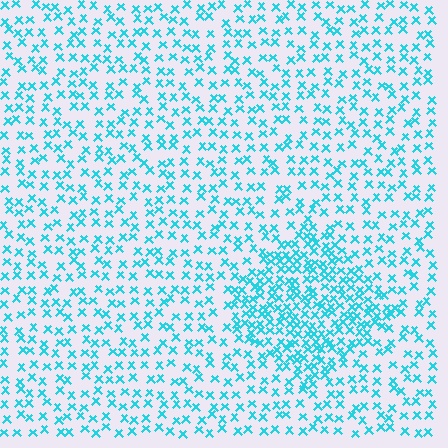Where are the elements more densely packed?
The elements are more densely packed inside the diamond boundary.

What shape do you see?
I see a diamond.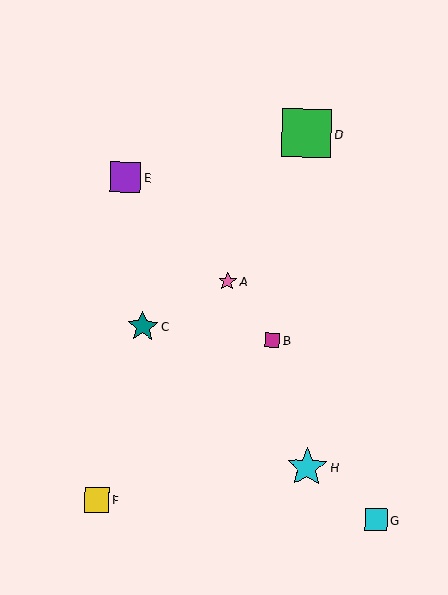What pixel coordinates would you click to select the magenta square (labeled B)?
Click at (272, 340) to select the magenta square B.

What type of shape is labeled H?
Shape H is a cyan star.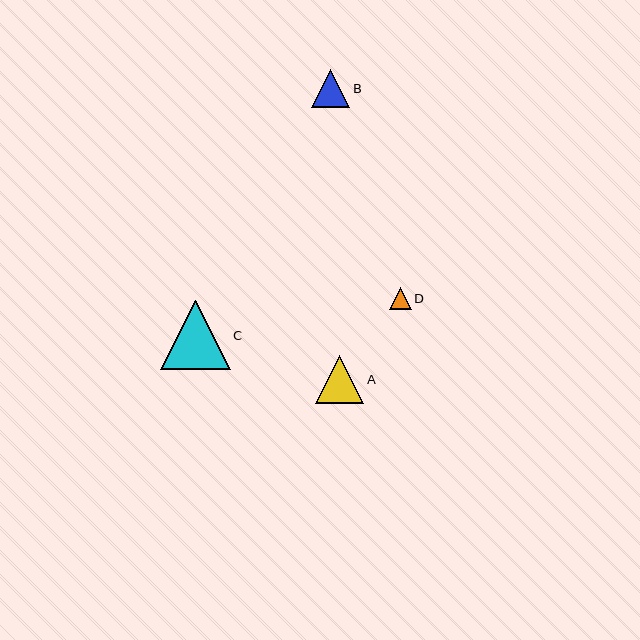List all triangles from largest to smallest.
From largest to smallest: C, A, B, D.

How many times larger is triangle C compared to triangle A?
Triangle C is approximately 1.4 times the size of triangle A.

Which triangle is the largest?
Triangle C is the largest with a size of approximately 70 pixels.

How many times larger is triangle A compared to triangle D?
Triangle A is approximately 2.2 times the size of triangle D.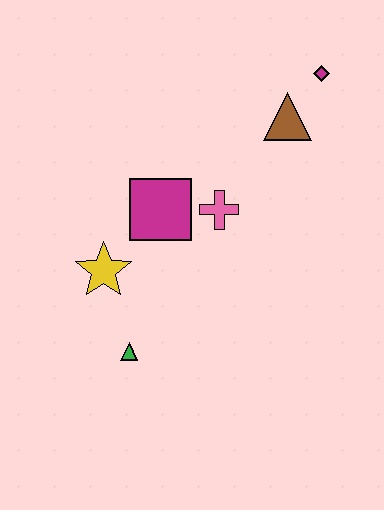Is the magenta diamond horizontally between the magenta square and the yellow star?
No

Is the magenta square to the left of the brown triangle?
Yes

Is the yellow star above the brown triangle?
No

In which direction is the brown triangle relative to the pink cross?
The brown triangle is above the pink cross.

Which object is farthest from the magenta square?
The magenta diamond is farthest from the magenta square.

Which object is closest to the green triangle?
The yellow star is closest to the green triangle.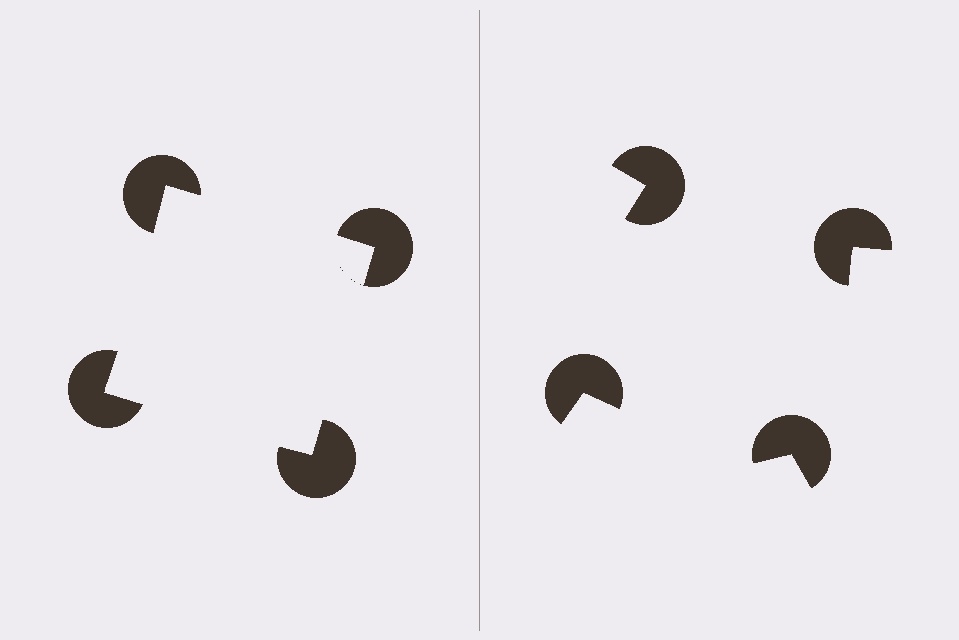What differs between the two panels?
The pac-man discs are positioned identically on both sides; only the wedge orientations differ. On the left they align to a square; on the right they are misaligned.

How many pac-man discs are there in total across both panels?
8 — 4 on each side.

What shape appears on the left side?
An illusory square.